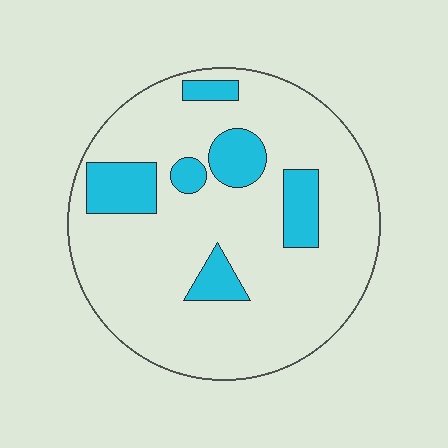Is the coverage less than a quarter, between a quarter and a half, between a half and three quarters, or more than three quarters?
Less than a quarter.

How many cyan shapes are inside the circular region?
6.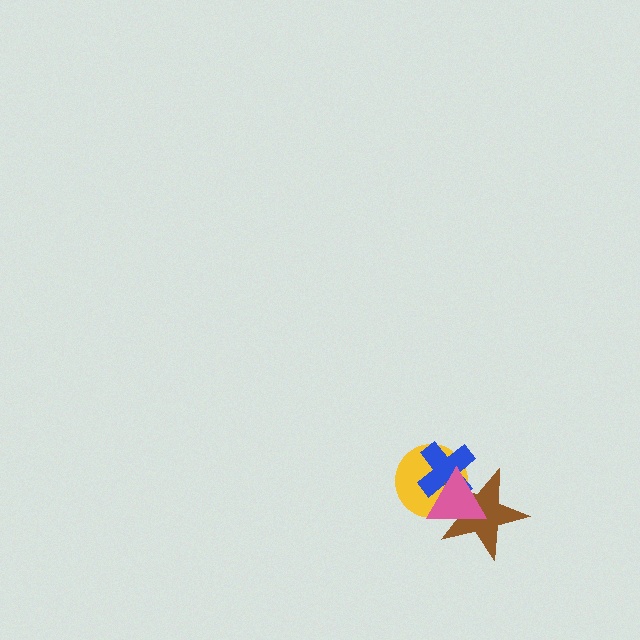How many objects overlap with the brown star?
3 objects overlap with the brown star.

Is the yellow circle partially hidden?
Yes, it is partially covered by another shape.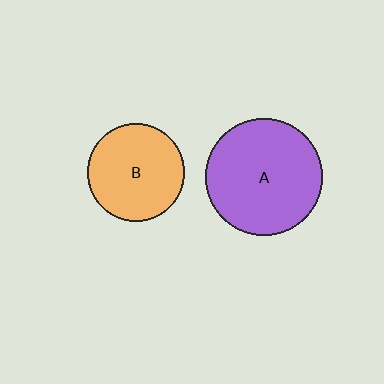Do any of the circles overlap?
No, none of the circles overlap.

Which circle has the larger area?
Circle A (purple).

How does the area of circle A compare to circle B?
Approximately 1.4 times.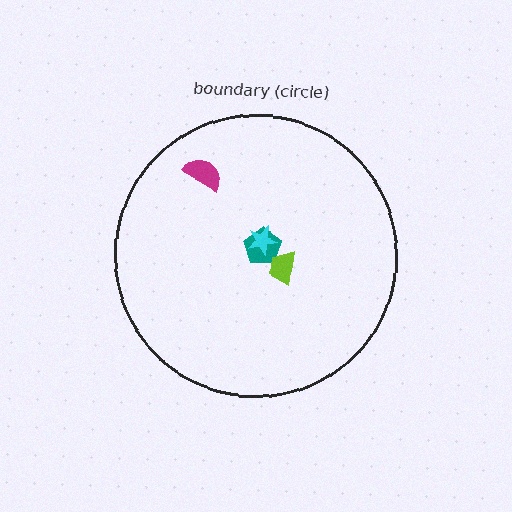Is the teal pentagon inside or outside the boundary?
Inside.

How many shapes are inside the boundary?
4 inside, 0 outside.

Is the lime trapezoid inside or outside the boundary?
Inside.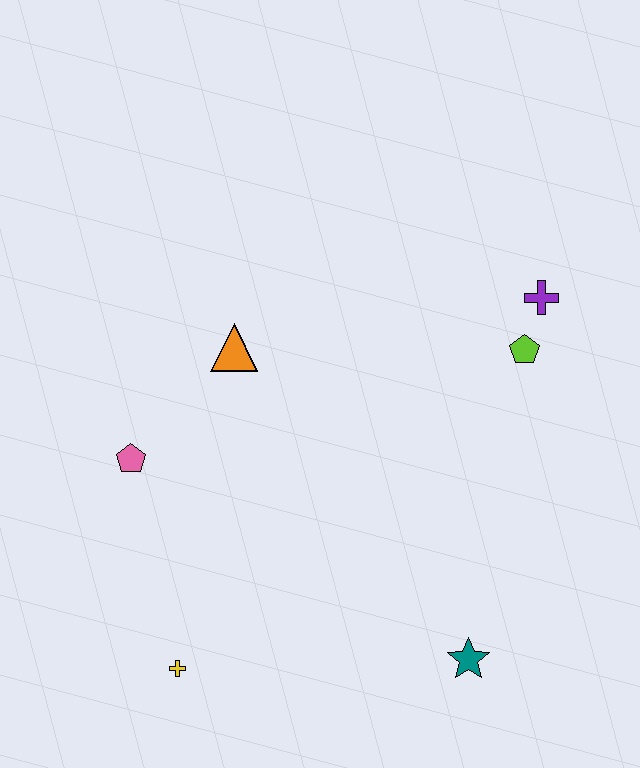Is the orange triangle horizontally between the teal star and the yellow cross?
Yes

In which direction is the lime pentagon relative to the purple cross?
The lime pentagon is below the purple cross.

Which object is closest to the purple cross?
The lime pentagon is closest to the purple cross.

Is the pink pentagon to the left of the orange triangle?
Yes